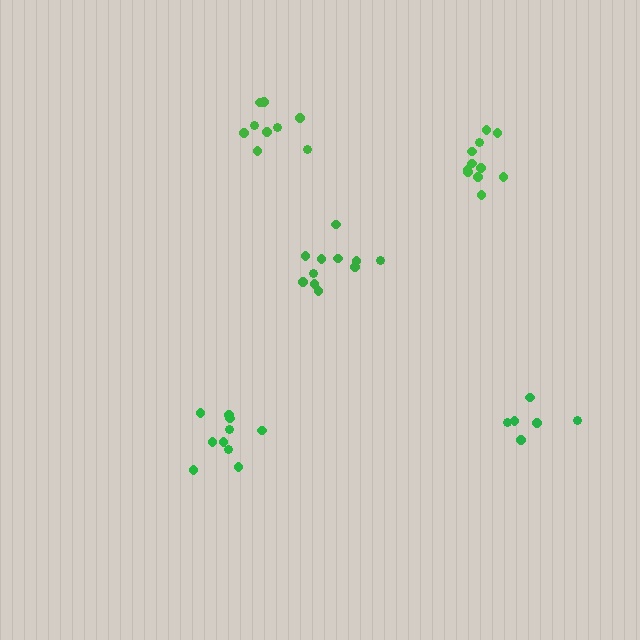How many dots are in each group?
Group 1: 6 dots, Group 2: 11 dots, Group 3: 9 dots, Group 4: 10 dots, Group 5: 11 dots (47 total).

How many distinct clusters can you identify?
There are 5 distinct clusters.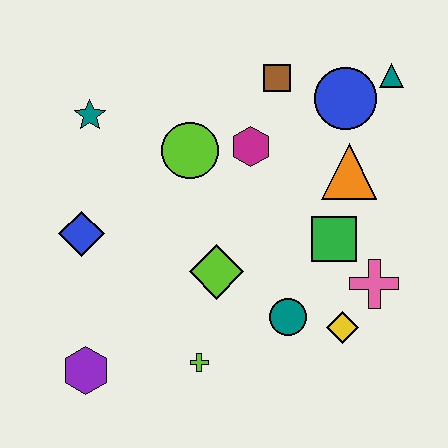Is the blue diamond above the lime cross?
Yes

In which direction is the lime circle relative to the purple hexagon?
The lime circle is above the purple hexagon.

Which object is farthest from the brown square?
The purple hexagon is farthest from the brown square.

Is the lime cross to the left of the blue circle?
Yes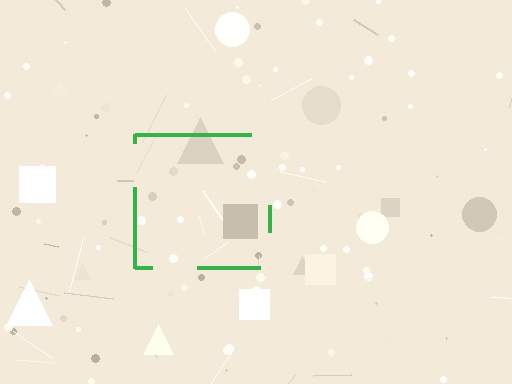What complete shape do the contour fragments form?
The contour fragments form a square.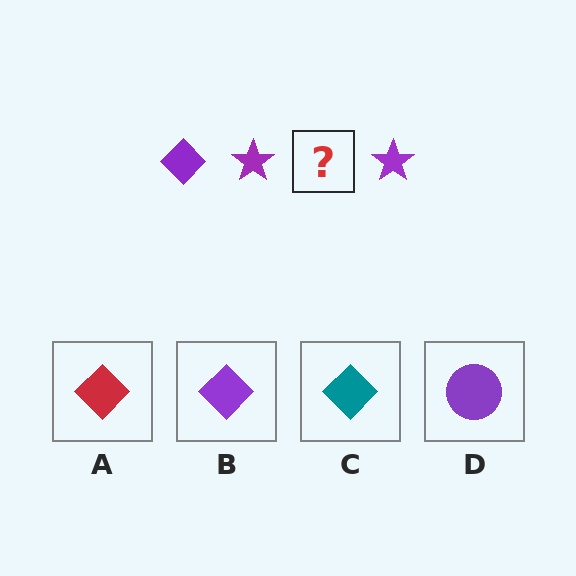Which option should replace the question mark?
Option B.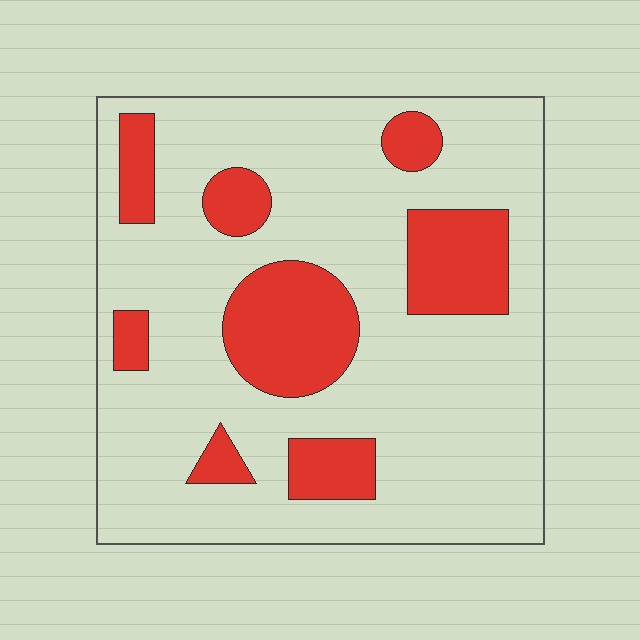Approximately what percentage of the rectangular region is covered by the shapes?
Approximately 25%.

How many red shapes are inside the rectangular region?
8.